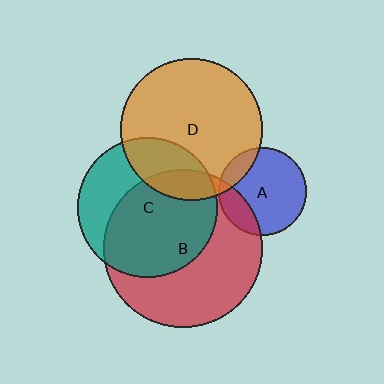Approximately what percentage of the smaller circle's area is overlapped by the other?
Approximately 60%.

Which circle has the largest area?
Circle B (red).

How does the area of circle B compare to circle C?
Approximately 1.3 times.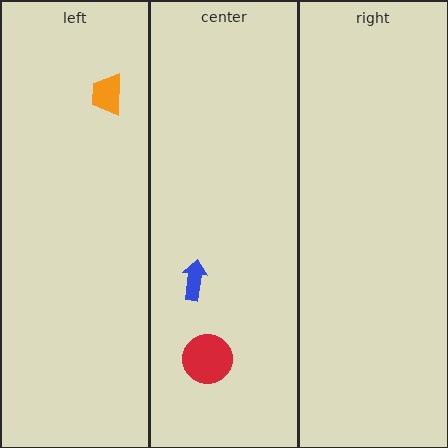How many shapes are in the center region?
2.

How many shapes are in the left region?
1.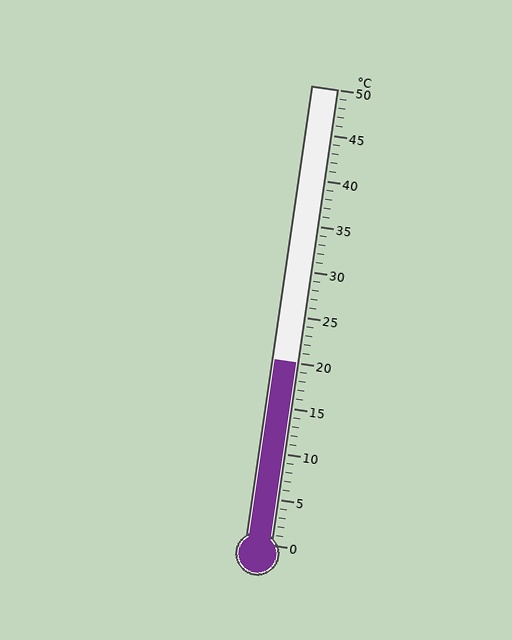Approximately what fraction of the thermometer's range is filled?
The thermometer is filled to approximately 40% of its range.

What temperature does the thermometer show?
The thermometer shows approximately 20°C.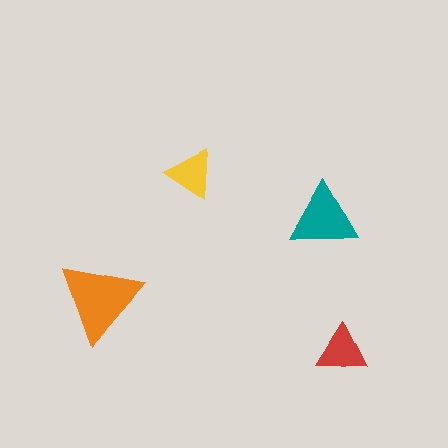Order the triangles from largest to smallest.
the orange one, the teal one, the red one, the yellow one.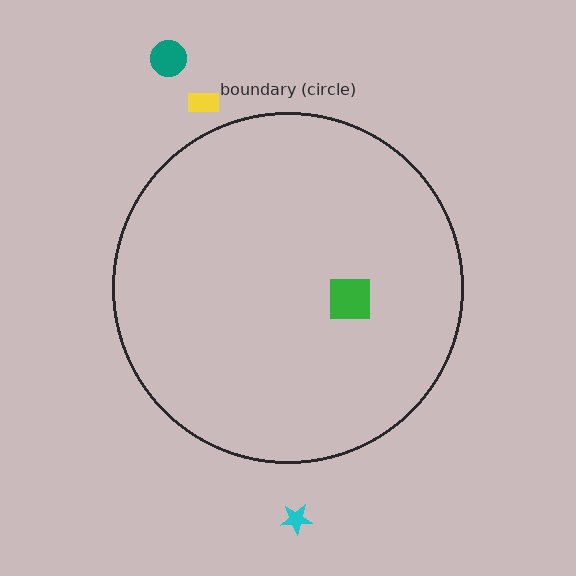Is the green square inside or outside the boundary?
Inside.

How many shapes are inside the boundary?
1 inside, 3 outside.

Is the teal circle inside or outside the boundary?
Outside.